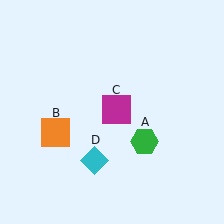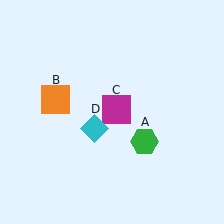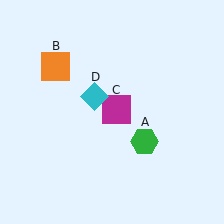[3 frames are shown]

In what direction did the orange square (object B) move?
The orange square (object B) moved up.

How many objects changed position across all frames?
2 objects changed position: orange square (object B), cyan diamond (object D).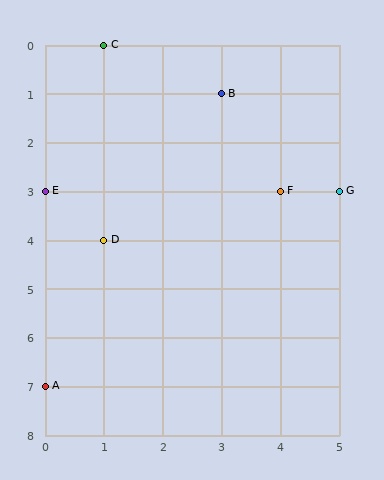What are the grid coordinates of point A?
Point A is at grid coordinates (0, 7).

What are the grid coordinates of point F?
Point F is at grid coordinates (4, 3).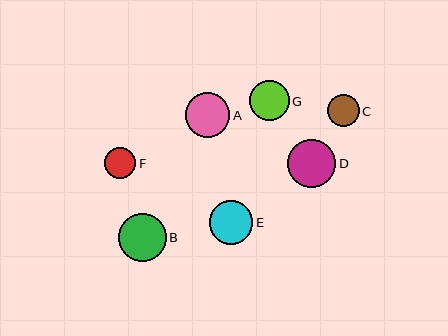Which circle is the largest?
Circle D is the largest with a size of approximately 48 pixels.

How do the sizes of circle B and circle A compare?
Circle B and circle A are approximately the same size.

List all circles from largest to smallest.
From largest to smallest: D, B, A, E, G, C, F.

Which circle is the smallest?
Circle F is the smallest with a size of approximately 31 pixels.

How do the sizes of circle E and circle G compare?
Circle E and circle G are approximately the same size.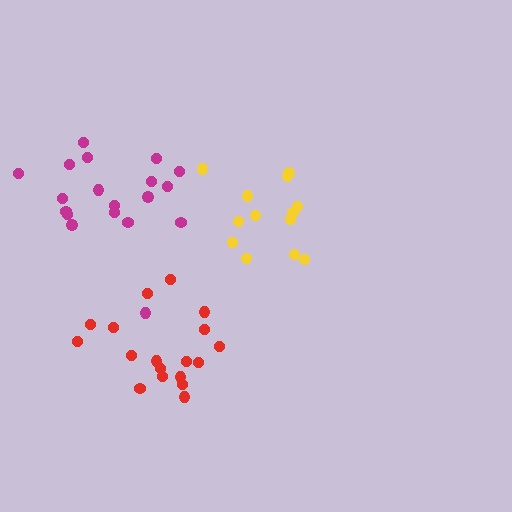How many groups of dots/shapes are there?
There are 3 groups.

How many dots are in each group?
Group 1: 13 dots, Group 2: 18 dots, Group 3: 19 dots (50 total).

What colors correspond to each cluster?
The clusters are colored: yellow, red, magenta.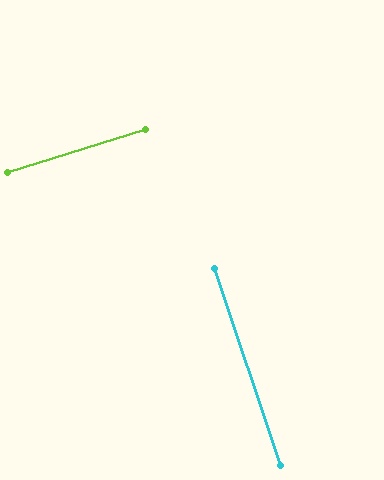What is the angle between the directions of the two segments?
Approximately 89 degrees.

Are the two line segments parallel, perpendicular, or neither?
Perpendicular — they meet at approximately 89°.